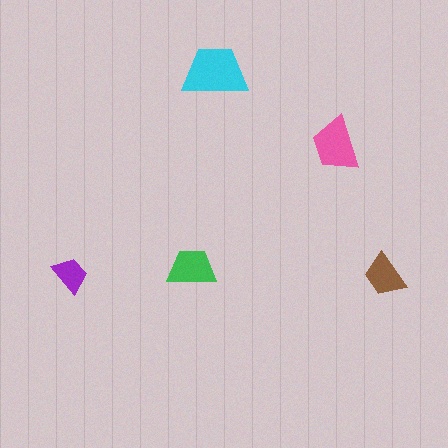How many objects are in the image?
There are 5 objects in the image.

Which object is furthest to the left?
The purple trapezoid is leftmost.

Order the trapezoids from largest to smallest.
the cyan one, the pink one, the green one, the brown one, the purple one.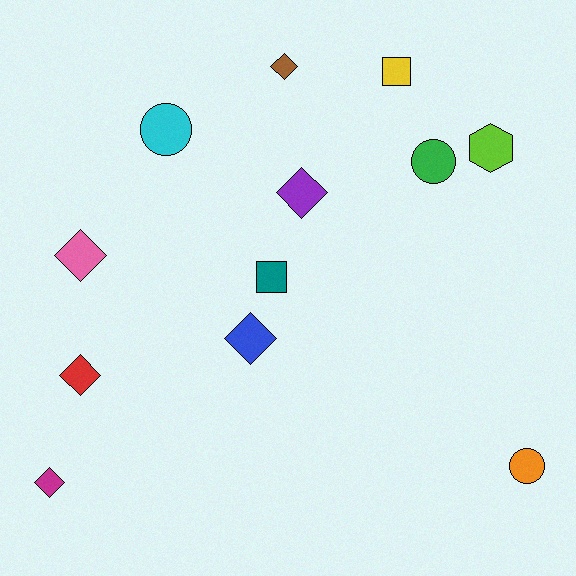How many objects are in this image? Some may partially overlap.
There are 12 objects.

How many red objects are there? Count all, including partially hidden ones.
There is 1 red object.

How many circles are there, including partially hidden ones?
There are 3 circles.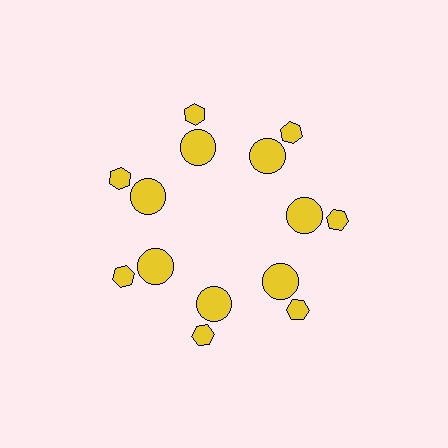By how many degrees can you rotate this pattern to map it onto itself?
The pattern maps onto itself every 51 degrees of rotation.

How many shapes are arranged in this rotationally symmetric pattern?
There are 14 shapes, arranged in 7 groups of 2.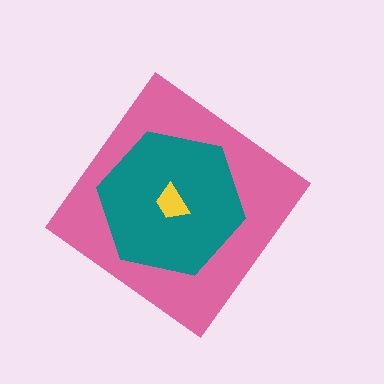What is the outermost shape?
The pink diamond.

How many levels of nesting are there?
3.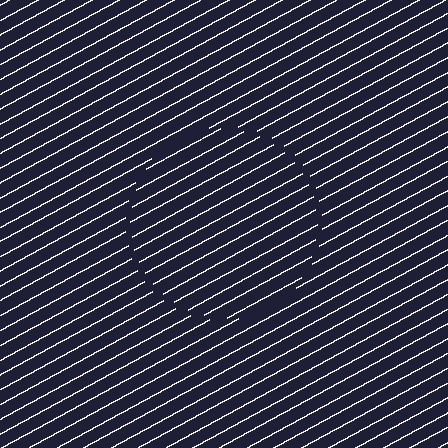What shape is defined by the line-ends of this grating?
An illusory circle. The interior of the shape contains the same grating, shifted by half a period — the contour is defined by the phase discontinuity where line-ends from the inner and outer gratings abut.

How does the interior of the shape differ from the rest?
The interior of the shape contains the same grating, shifted by half a period — the contour is defined by the phase discontinuity where line-ends from the inner and outer gratings abut.